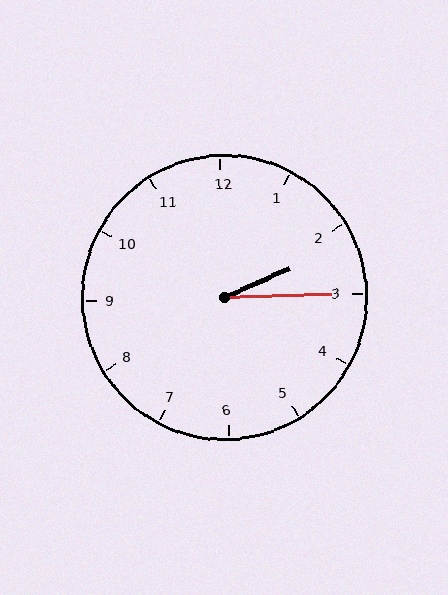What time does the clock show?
2:15.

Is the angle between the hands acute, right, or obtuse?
It is acute.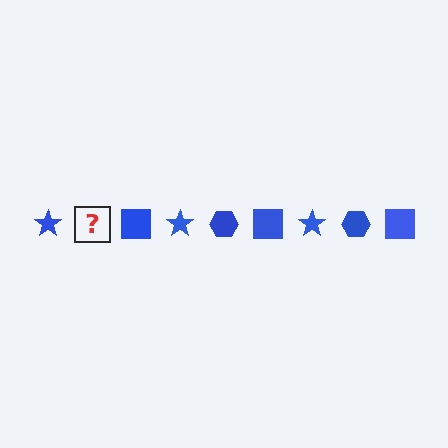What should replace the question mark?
The question mark should be replaced with a blue hexagon.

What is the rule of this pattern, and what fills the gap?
The rule is that the pattern cycles through star, hexagon, square shapes in blue. The gap should be filled with a blue hexagon.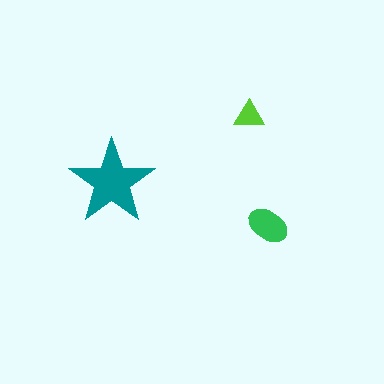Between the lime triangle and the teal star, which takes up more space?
The teal star.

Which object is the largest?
The teal star.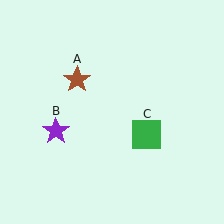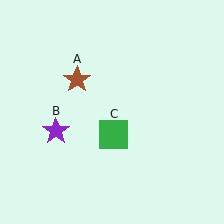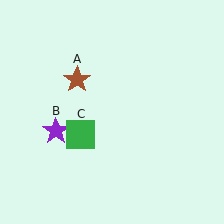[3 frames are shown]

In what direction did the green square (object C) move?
The green square (object C) moved left.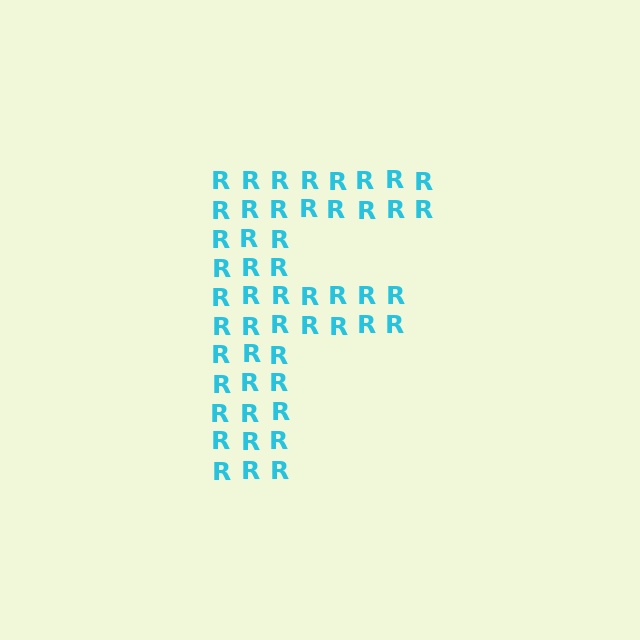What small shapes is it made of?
It is made of small letter R's.